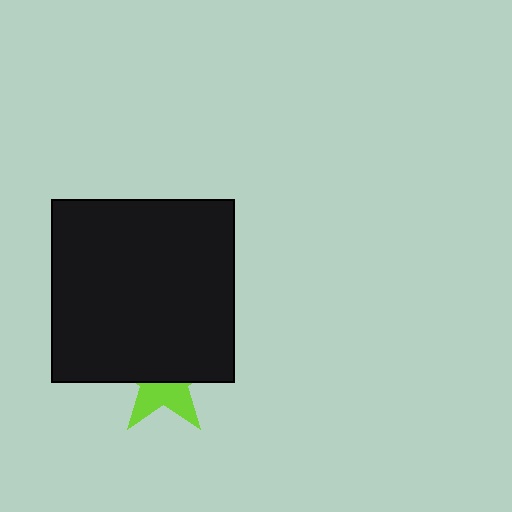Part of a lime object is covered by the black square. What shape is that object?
It is a star.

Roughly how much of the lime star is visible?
A small part of it is visible (roughly 40%).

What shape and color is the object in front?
The object in front is a black square.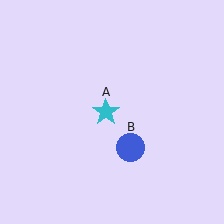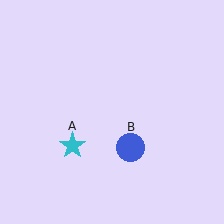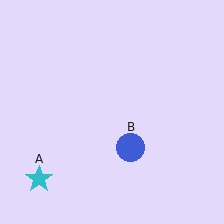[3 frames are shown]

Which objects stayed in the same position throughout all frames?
Blue circle (object B) remained stationary.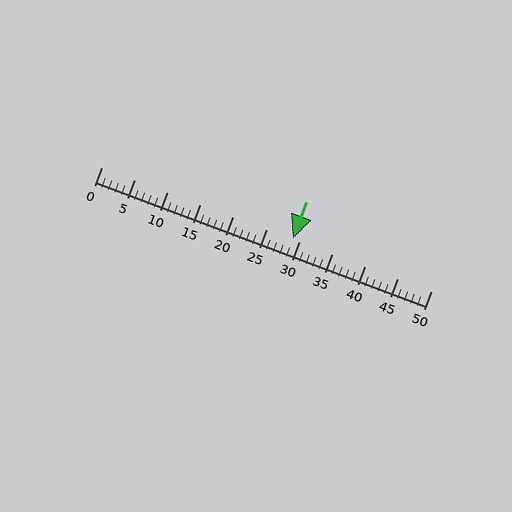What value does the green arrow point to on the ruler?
The green arrow points to approximately 29.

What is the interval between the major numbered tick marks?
The major tick marks are spaced 5 units apart.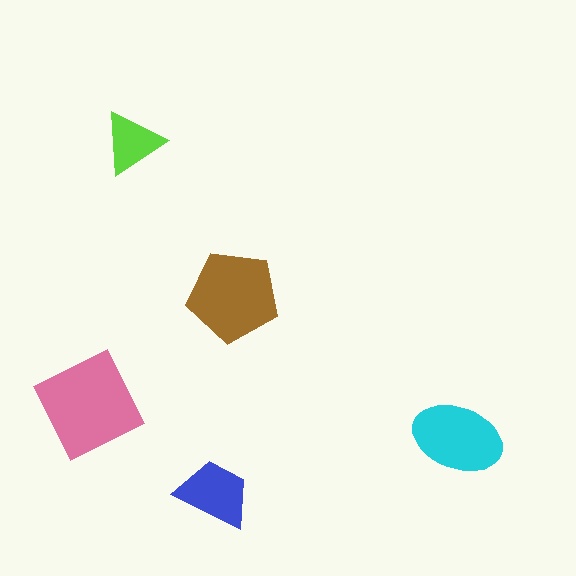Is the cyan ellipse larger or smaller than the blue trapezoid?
Larger.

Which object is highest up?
The lime triangle is topmost.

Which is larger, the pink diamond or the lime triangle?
The pink diamond.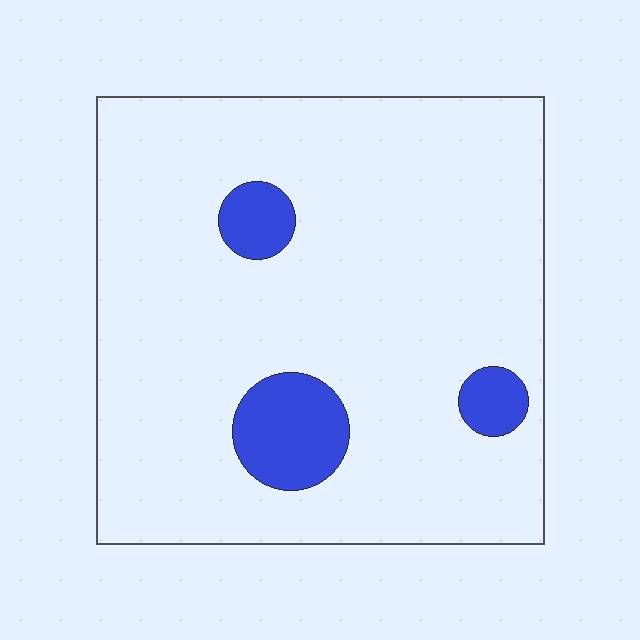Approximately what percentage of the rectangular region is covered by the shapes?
Approximately 10%.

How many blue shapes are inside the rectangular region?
3.